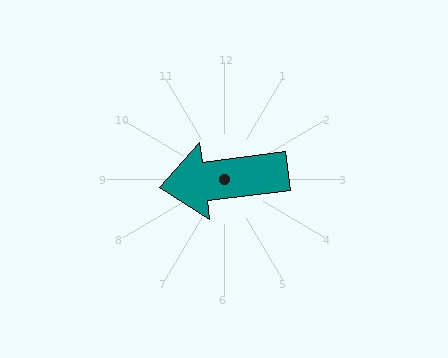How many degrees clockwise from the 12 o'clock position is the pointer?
Approximately 263 degrees.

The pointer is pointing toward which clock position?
Roughly 9 o'clock.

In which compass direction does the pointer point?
West.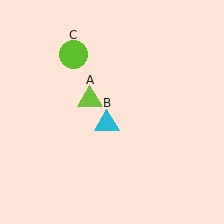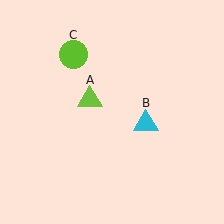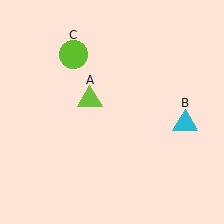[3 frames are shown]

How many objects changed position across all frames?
1 object changed position: cyan triangle (object B).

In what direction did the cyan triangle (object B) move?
The cyan triangle (object B) moved right.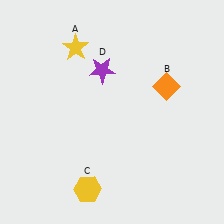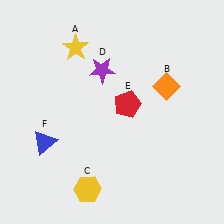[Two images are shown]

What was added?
A red pentagon (E), a blue triangle (F) were added in Image 2.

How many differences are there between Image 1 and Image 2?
There are 2 differences between the two images.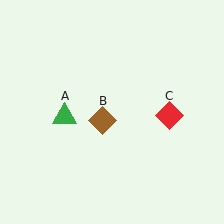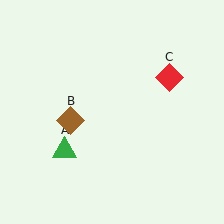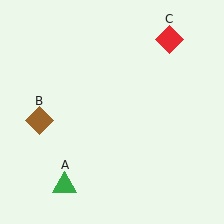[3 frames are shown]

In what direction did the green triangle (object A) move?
The green triangle (object A) moved down.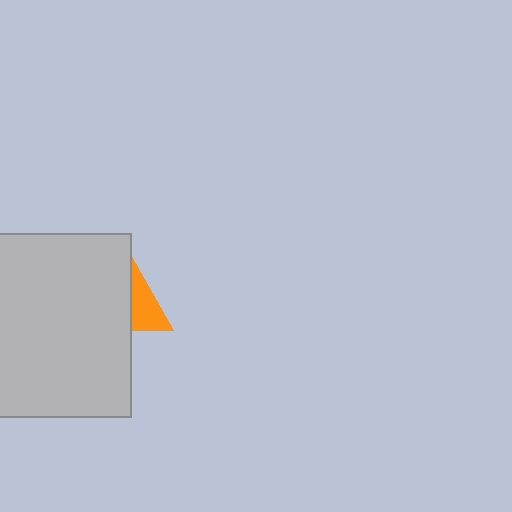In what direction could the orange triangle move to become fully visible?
The orange triangle could move right. That would shift it out from behind the light gray rectangle entirely.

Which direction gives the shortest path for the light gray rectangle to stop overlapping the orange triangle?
Moving left gives the shortest separation.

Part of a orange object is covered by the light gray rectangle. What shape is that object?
It is a triangle.